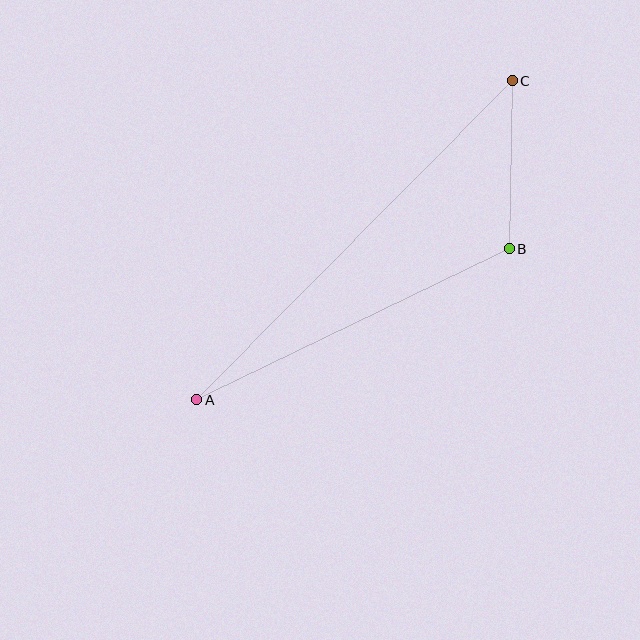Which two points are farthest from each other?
Points A and C are farthest from each other.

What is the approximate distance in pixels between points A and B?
The distance between A and B is approximately 347 pixels.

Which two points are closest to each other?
Points B and C are closest to each other.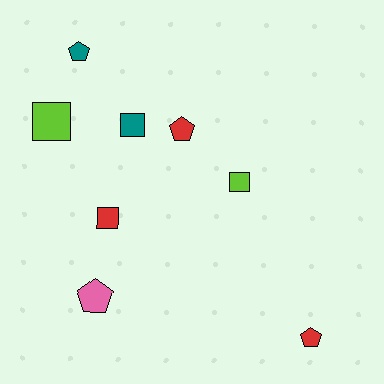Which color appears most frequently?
Red, with 3 objects.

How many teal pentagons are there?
There is 1 teal pentagon.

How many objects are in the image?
There are 8 objects.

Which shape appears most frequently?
Pentagon, with 4 objects.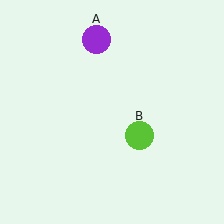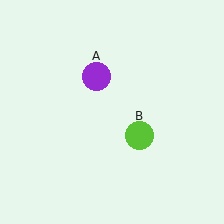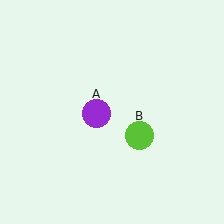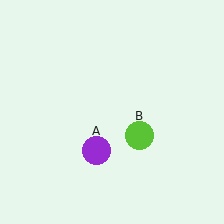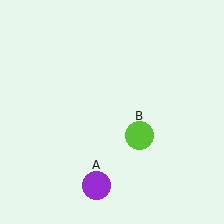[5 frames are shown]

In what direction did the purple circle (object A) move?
The purple circle (object A) moved down.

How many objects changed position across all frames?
1 object changed position: purple circle (object A).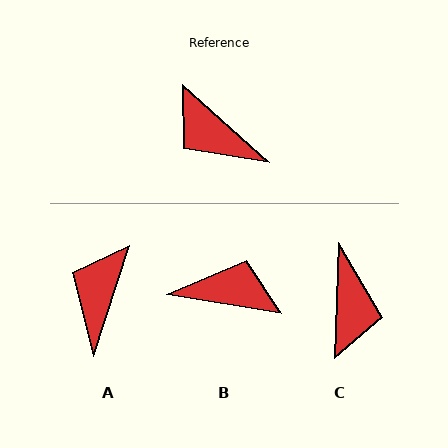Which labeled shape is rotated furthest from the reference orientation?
B, about 147 degrees away.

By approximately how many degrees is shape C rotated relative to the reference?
Approximately 130 degrees counter-clockwise.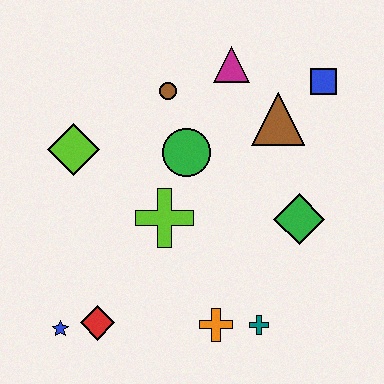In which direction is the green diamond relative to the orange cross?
The green diamond is above the orange cross.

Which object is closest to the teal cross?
The orange cross is closest to the teal cross.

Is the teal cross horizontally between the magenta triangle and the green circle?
No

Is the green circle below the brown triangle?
Yes